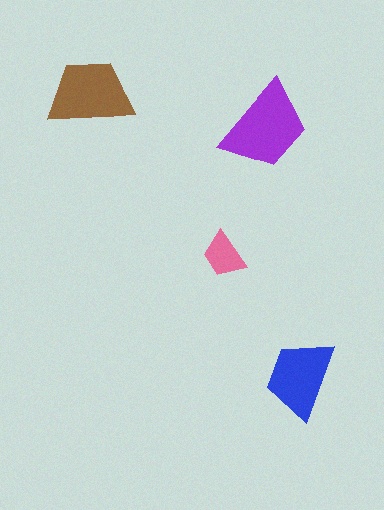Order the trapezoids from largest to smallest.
the purple one, the brown one, the blue one, the pink one.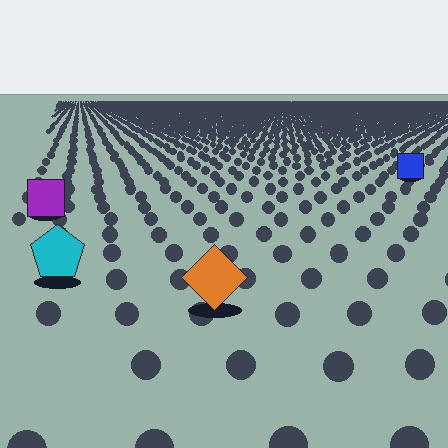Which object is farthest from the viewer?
The blue square is farthest from the viewer. It appears smaller and the ground texture around it is denser.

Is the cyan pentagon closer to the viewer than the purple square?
Yes. The cyan pentagon is closer — you can tell from the texture gradient: the ground texture is coarser near it.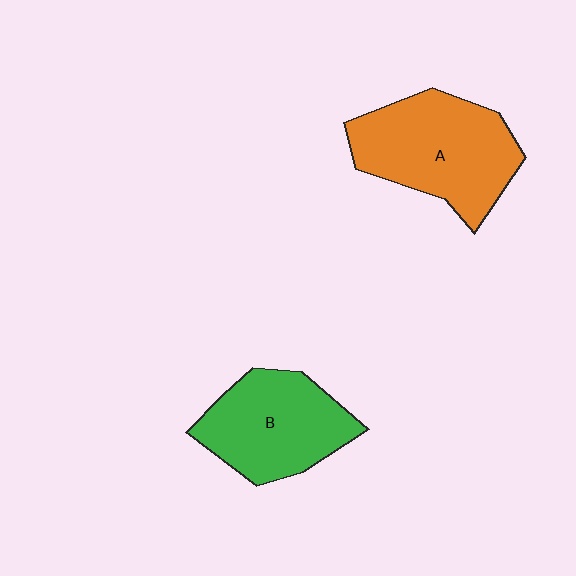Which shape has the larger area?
Shape A (orange).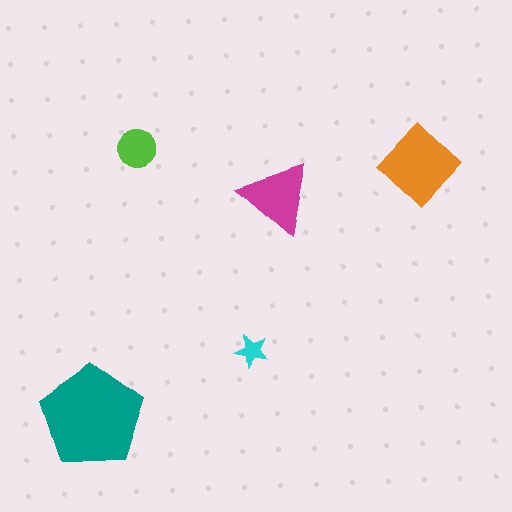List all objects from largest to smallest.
The teal pentagon, the orange diamond, the magenta triangle, the lime circle, the cyan star.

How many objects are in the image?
There are 5 objects in the image.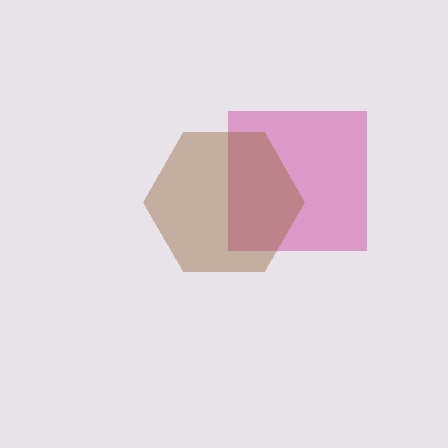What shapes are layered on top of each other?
The layered shapes are: a magenta square, a brown hexagon.